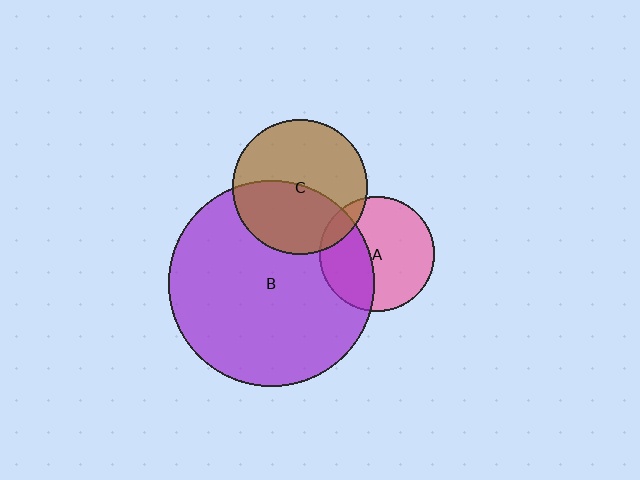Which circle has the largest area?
Circle B (purple).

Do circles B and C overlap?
Yes.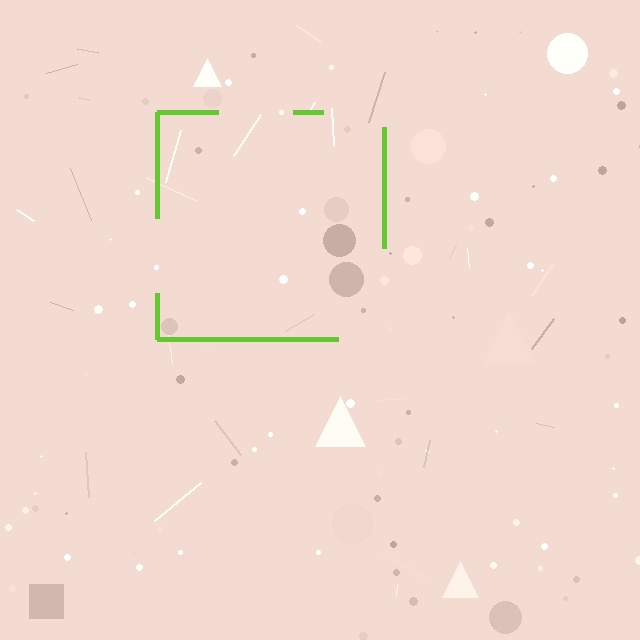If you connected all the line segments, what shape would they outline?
They would outline a square.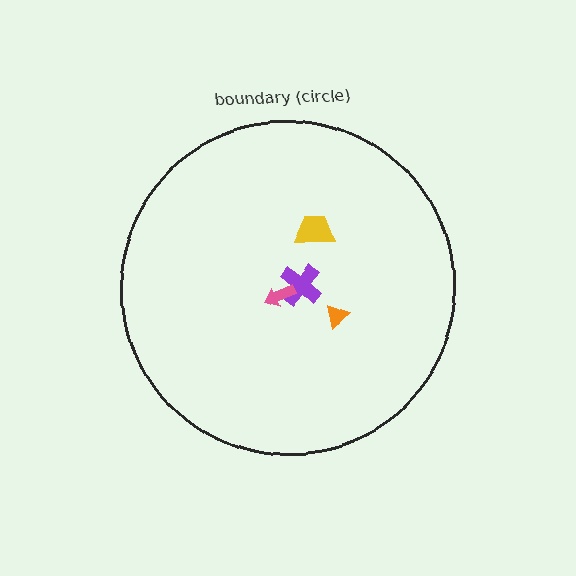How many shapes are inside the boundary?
4 inside, 0 outside.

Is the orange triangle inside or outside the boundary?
Inside.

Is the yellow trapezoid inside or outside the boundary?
Inside.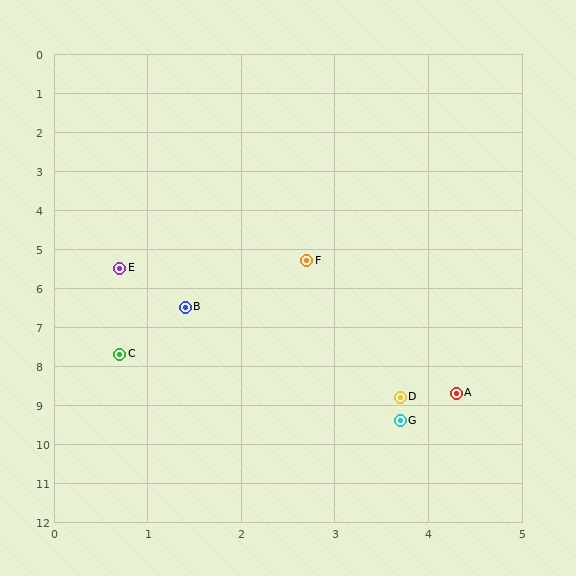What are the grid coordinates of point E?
Point E is at approximately (0.7, 5.5).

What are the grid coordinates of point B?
Point B is at approximately (1.4, 6.5).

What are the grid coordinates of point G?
Point G is at approximately (3.7, 9.4).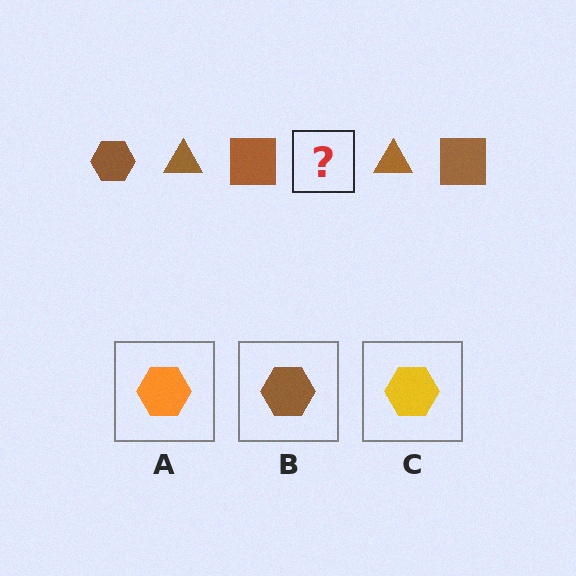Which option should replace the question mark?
Option B.